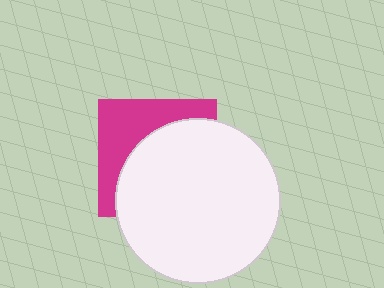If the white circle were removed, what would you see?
You would see the complete magenta square.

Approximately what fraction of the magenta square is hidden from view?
Roughly 61% of the magenta square is hidden behind the white circle.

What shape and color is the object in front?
The object in front is a white circle.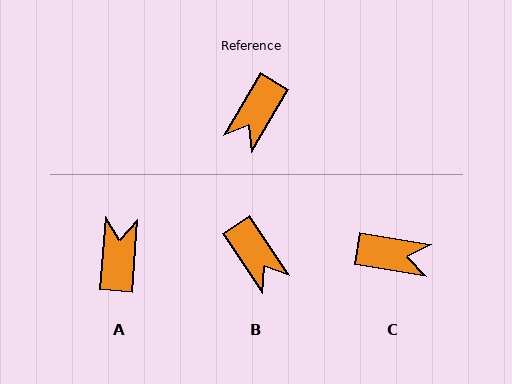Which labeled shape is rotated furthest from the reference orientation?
A, about 154 degrees away.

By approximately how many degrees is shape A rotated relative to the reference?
Approximately 154 degrees clockwise.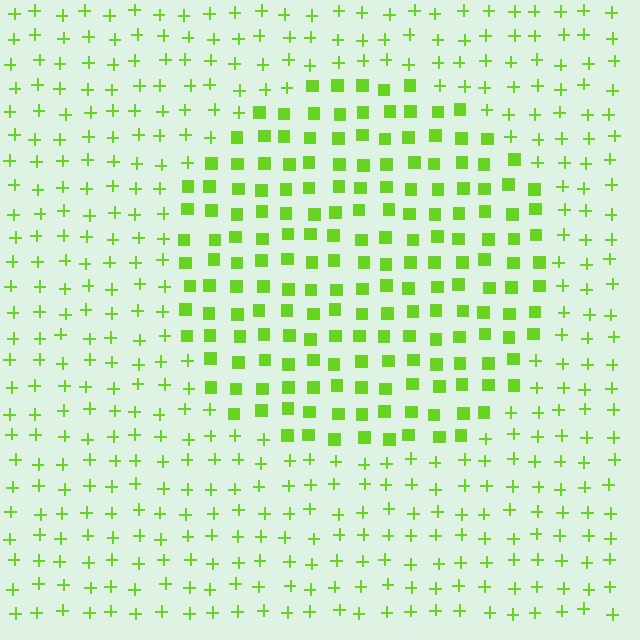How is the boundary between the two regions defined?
The boundary is defined by a change in element shape: squares inside vs. plus signs outside. All elements share the same color and spacing.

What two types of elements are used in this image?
The image uses squares inside the circle region and plus signs outside it.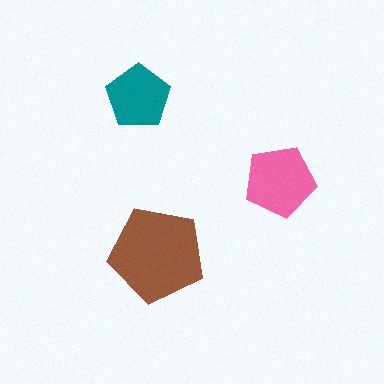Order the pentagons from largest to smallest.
the brown one, the pink one, the teal one.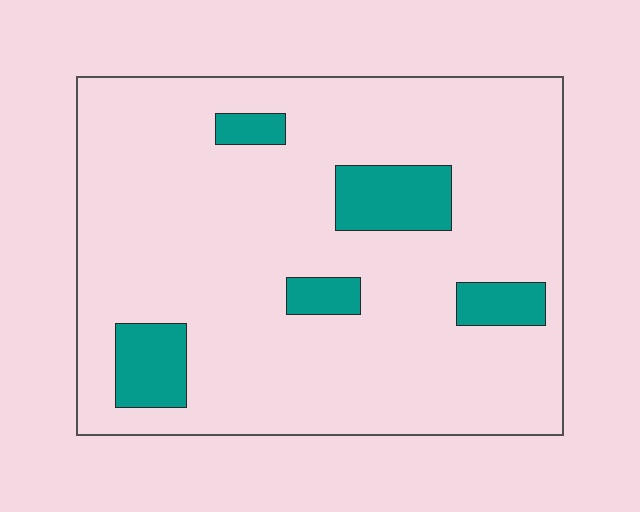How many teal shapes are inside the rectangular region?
5.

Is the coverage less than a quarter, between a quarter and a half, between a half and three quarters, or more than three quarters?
Less than a quarter.